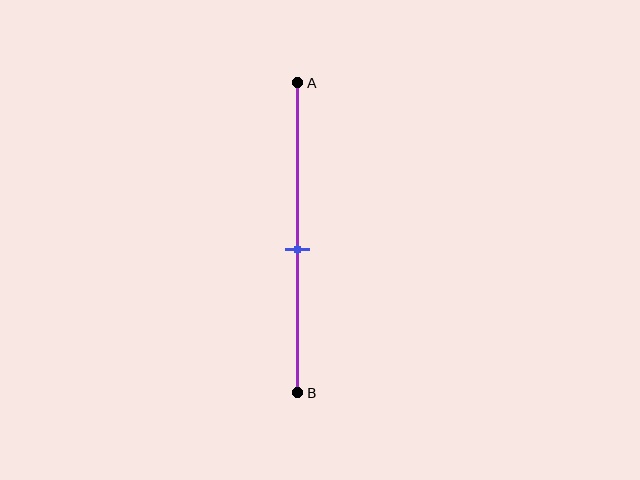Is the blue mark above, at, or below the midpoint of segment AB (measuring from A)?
The blue mark is below the midpoint of segment AB.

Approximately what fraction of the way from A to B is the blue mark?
The blue mark is approximately 55% of the way from A to B.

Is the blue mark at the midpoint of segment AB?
No, the mark is at about 55% from A, not at the 50% midpoint.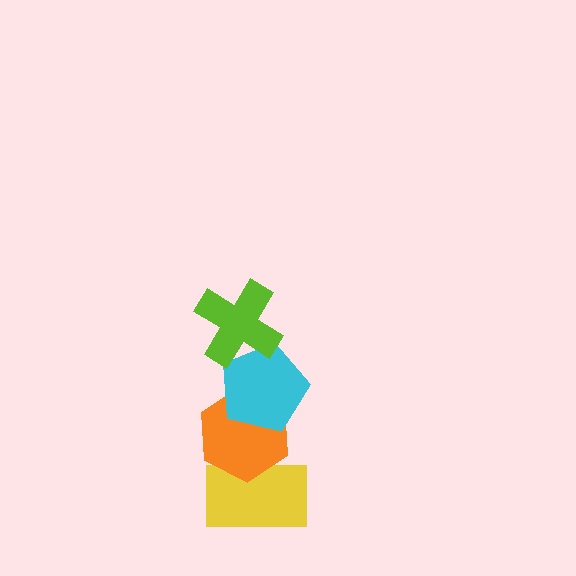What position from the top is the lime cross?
The lime cross is 1st from the top.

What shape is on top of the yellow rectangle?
The orange hexagon is on top of the yellow rectangle.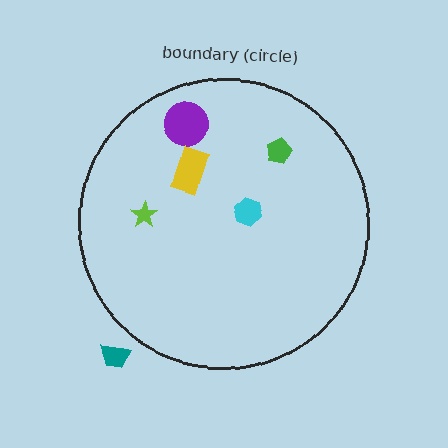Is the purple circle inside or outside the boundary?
Inside.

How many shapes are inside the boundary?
5 inside, 1 outside.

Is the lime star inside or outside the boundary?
Inside.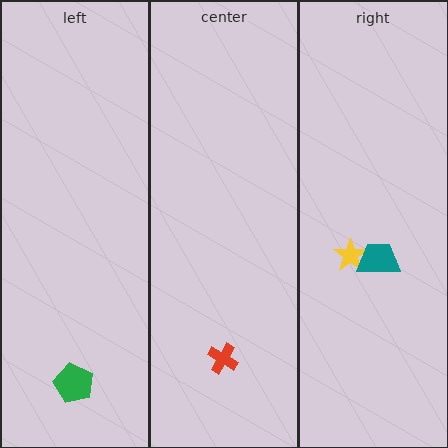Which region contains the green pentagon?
The left region.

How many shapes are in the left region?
1.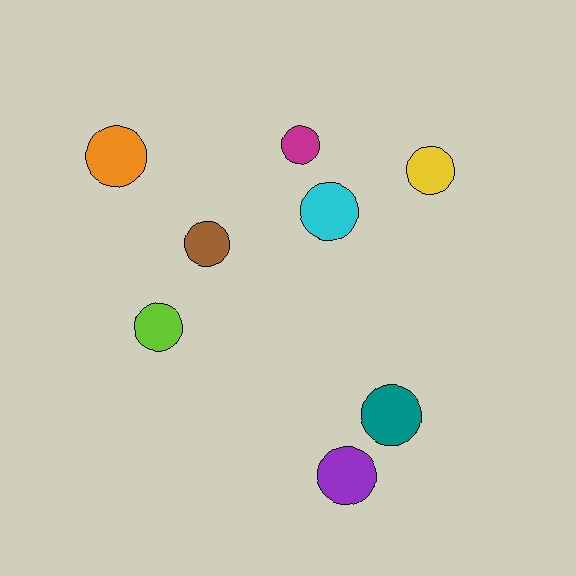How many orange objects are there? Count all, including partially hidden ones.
There is 1 orange object.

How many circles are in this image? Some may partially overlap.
There are 8 circles.